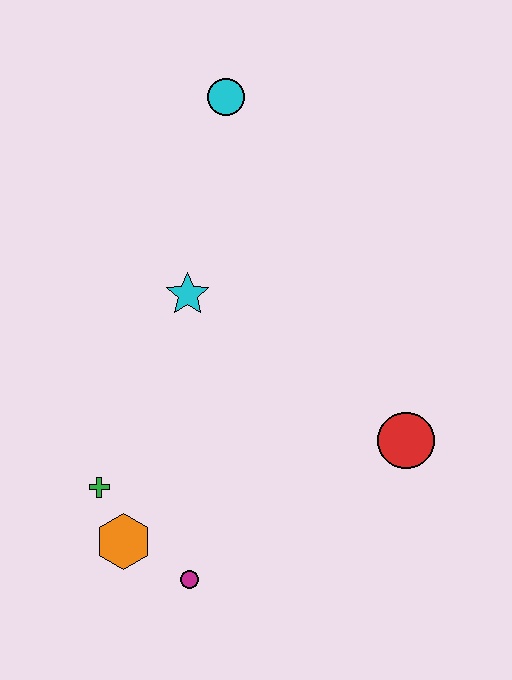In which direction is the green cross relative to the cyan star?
The green cross is below the cyan star.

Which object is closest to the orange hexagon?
The green cross is closest to the orange hexagon.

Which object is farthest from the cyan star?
The magenta circle is farthest from the cyan star.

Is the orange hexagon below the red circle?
Yes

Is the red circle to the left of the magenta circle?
No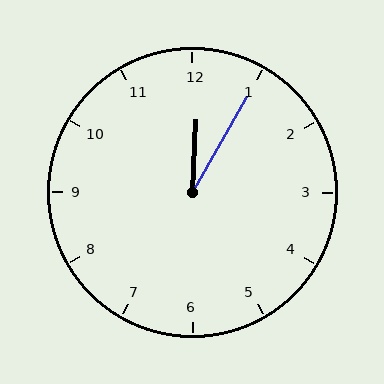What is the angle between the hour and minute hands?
Approximately 28 degrees.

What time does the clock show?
12:05.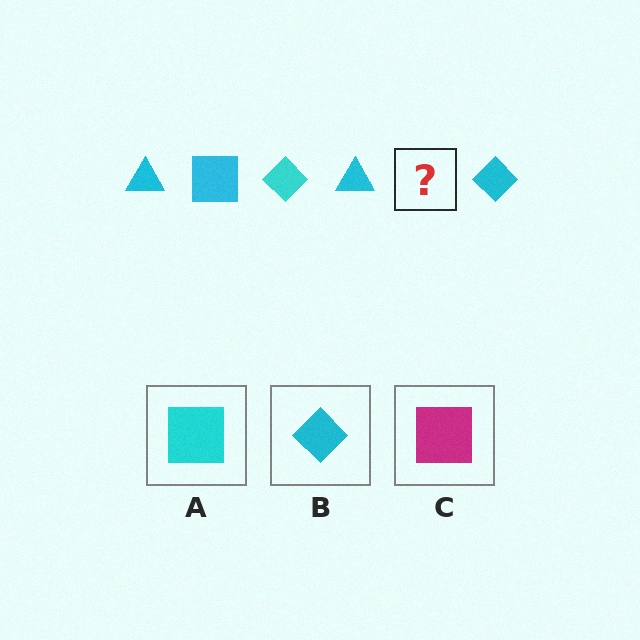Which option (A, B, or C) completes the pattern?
A.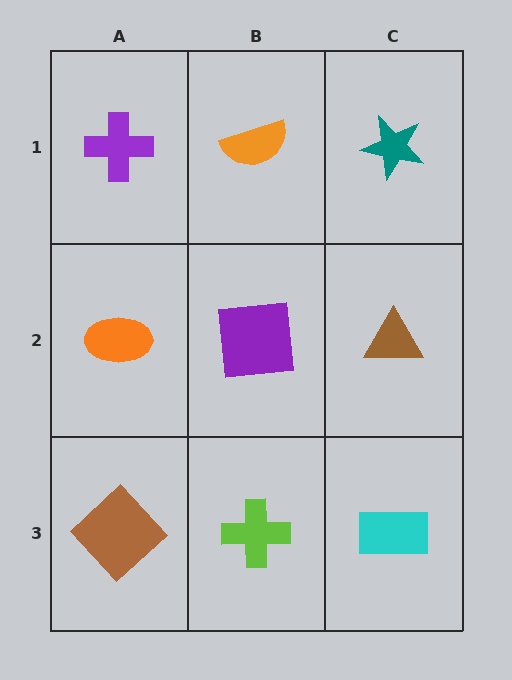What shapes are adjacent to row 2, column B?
An orange semicircle (row 1, column B), a lime cross (row 3, column B), an orange ellipse (row 2, column A), a brown triangle (row 2, column C).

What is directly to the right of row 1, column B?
A teal star.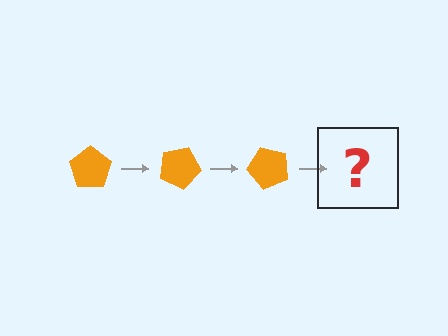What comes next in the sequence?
The next element should be an orange pentagon rotated 75 degrees.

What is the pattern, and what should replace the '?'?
The pattern is that the pentagon rotates 25 degrees each step. The '?' should be an orange pentagon rotated 75 degrees.